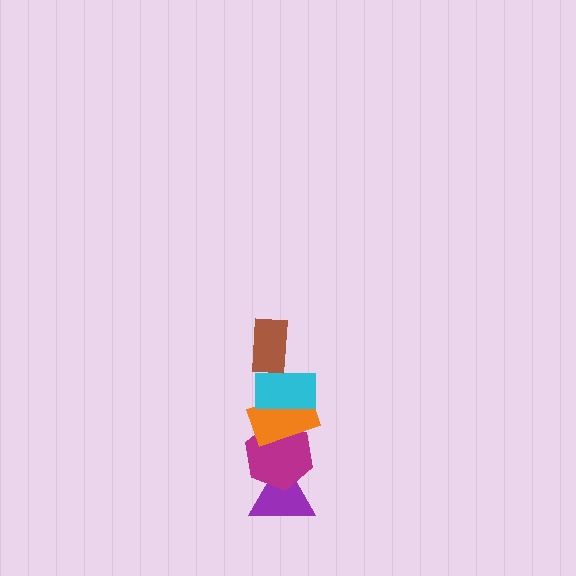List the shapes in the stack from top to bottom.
From top to bottom: the brown rectangle, the cyan rectangle, the orange rectangle, the magenta hexagon, the purple triangle.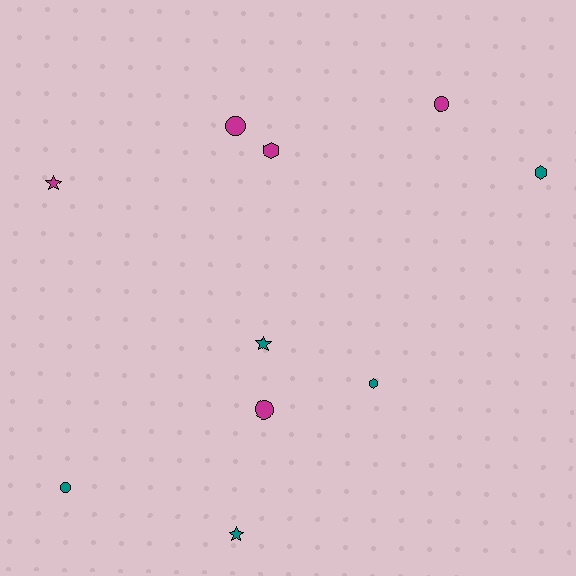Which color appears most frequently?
Magenta, with 5 objects.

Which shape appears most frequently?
Circle, with 4 objects.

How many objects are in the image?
There are 10 objects.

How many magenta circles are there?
There are 3 magenta circles.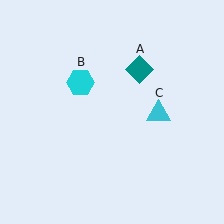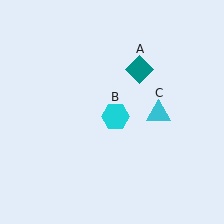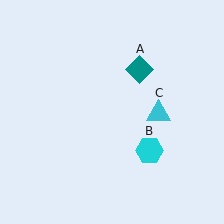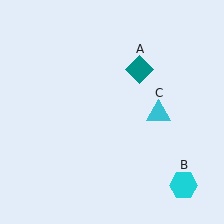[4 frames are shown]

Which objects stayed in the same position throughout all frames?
Teal diamond (object A) and cyan triangle (object C) remained stationary.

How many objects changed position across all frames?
1 object changed position: cyan hexagon (object B).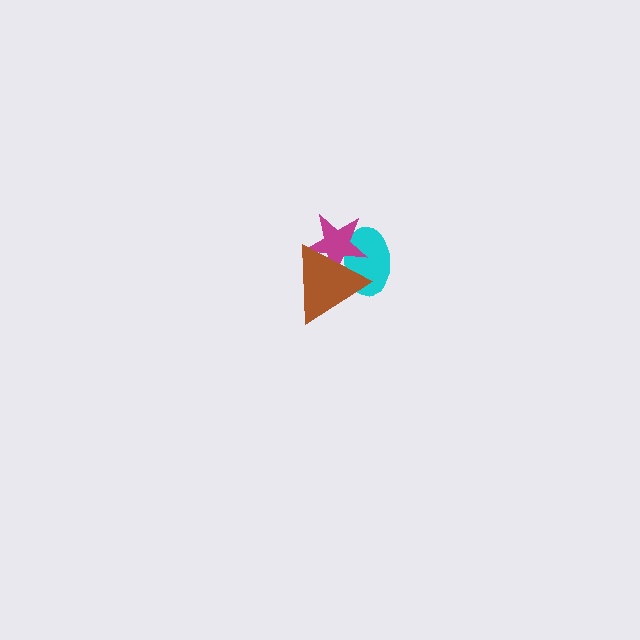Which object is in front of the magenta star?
The brown triangle is in front of the magenta star.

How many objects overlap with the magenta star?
2 objects overlap with the magenta star.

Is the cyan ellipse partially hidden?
Yes, it is partially covered by another shape.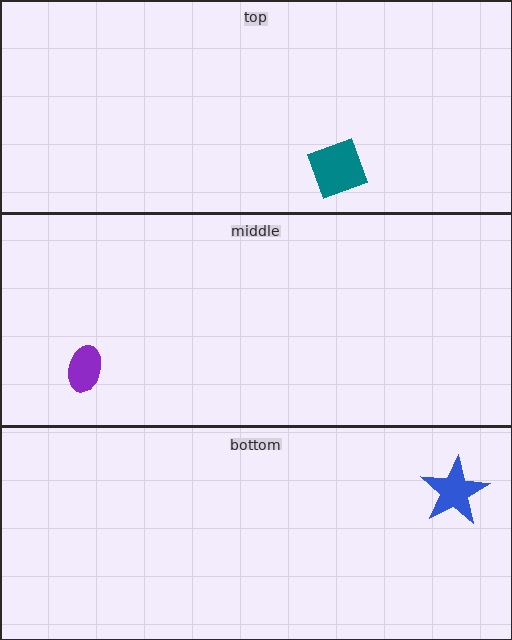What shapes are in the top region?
The teal square.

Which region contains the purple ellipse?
The middle region.